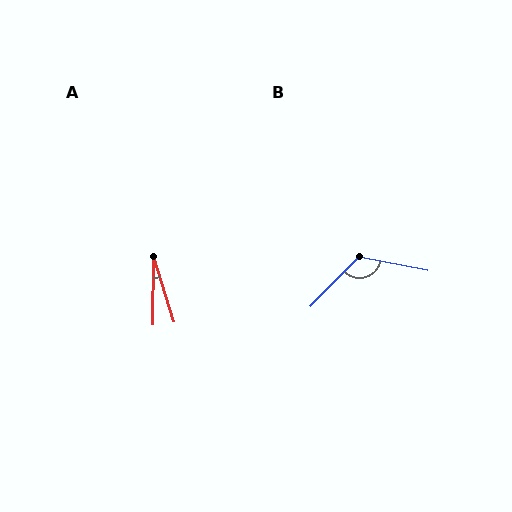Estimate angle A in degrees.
Approximately 18 degrees.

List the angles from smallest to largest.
A (18°), B (123°).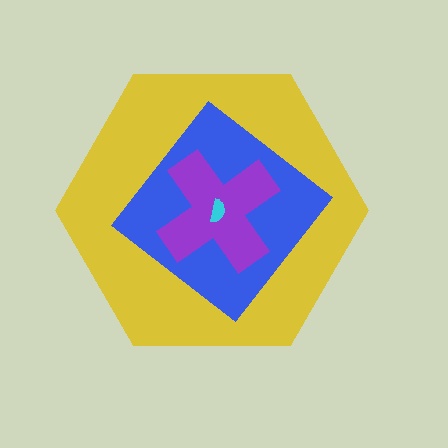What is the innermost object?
The cyan semicircle.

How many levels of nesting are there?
4.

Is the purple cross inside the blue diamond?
Yes.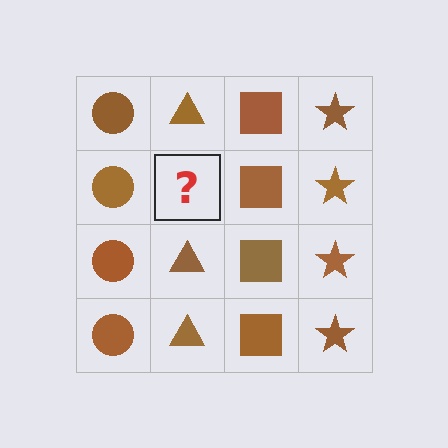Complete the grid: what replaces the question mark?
The question mark should be replaced with a brown triangle.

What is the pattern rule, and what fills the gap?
The rule is that each column has a consistent shape. The gap should be filled with a brown triangle.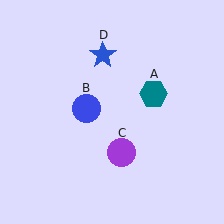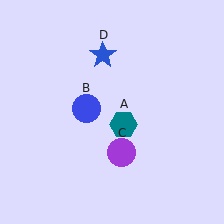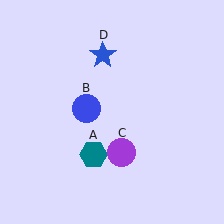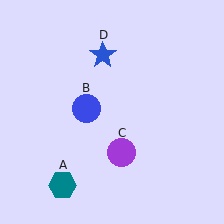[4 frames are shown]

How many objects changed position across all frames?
1 object changed position: teal hexagon (object A).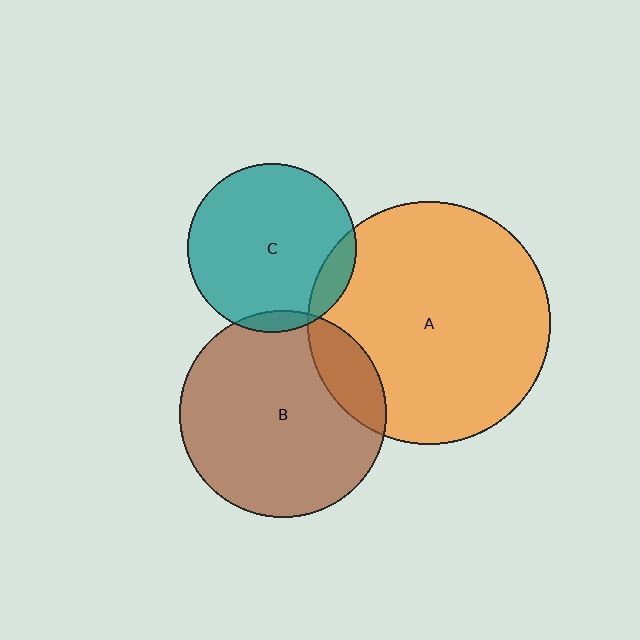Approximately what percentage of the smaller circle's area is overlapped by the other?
Approximately 10%.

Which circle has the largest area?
Circle A (orange).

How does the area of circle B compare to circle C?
Approximately 1.5 times.